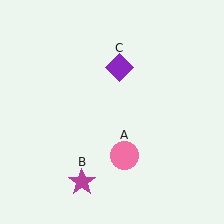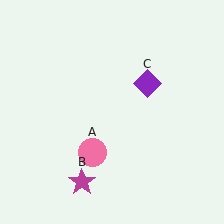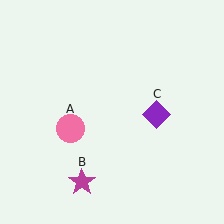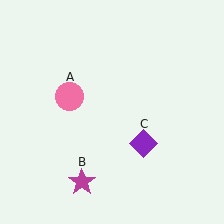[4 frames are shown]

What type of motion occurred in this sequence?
The pink circle (object A), purple diamond (object C) rotated clockwise around the center of the scene.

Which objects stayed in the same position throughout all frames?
Magenta star (object B) remained stationary.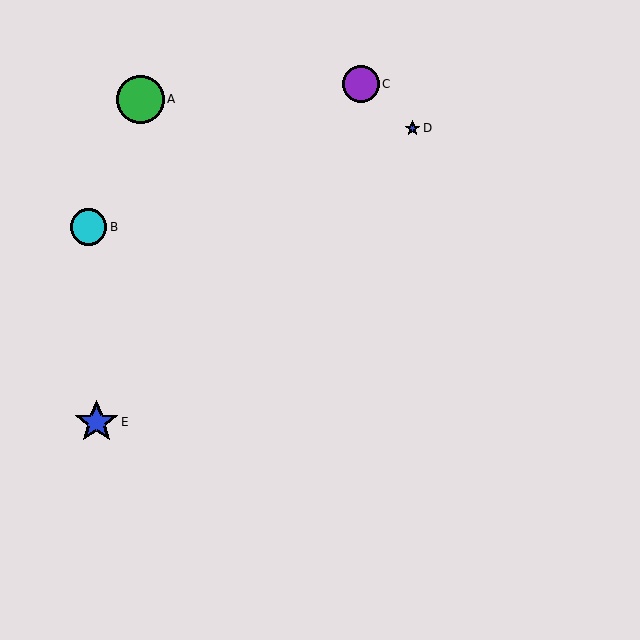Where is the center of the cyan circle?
The center of the cyan circle is at (88, 227).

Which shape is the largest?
The green circle (labeled A) is the largest.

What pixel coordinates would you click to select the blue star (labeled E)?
Click at (97, 422) to select the blue star E.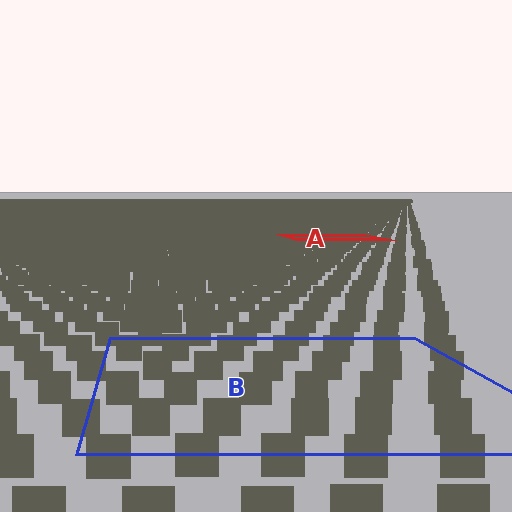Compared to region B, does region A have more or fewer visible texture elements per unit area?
Region A has more texture elements per unit area — they are packed more densely because it is farther away.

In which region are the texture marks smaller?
The texture marks are smaller in region A, because it is farther away.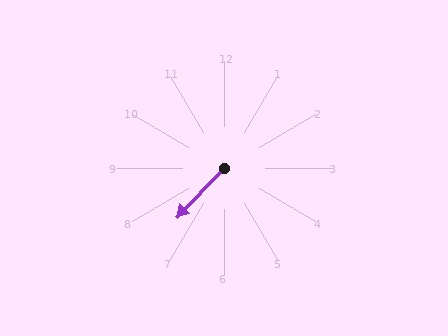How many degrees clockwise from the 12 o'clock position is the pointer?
Approximately 224 degrees.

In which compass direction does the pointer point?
Southwest.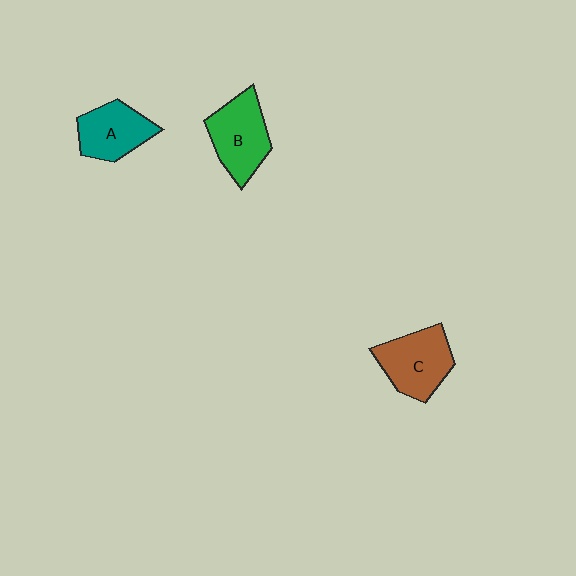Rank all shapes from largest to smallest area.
From largest to smallest: C (brown), B (green), A (teal).